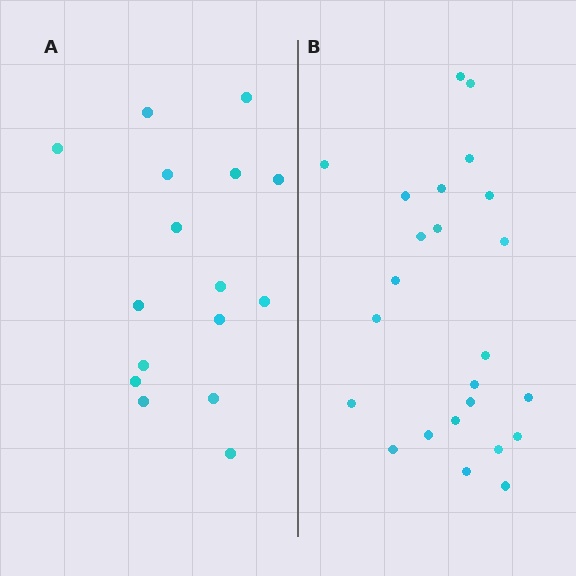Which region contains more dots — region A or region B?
Region B (the right region) has more dots.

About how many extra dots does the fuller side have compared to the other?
Region B has roughly 8 or so more dots than region A.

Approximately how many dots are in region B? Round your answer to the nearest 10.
About 20 dots. (The exact count is 24, which rounds to 20.)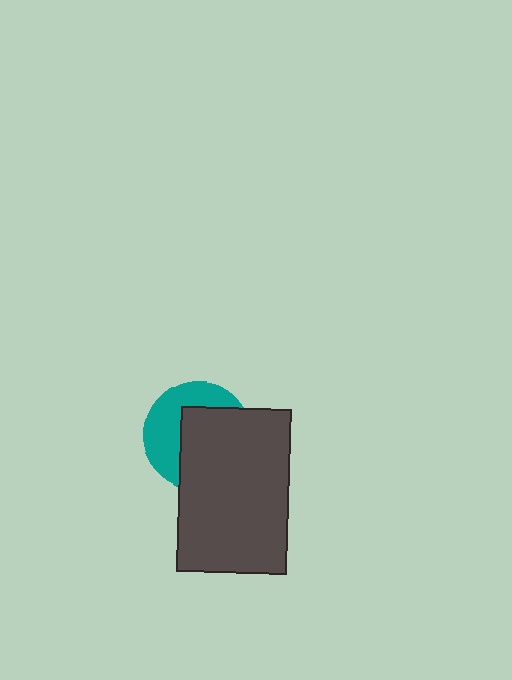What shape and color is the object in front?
The object in front is a dark gray rectangle.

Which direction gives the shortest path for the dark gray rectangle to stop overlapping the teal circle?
Moving toward the lower-right gives the shortest separation.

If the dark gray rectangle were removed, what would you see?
You would see the complete teal circle.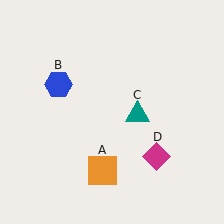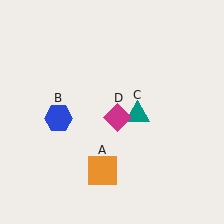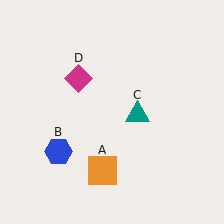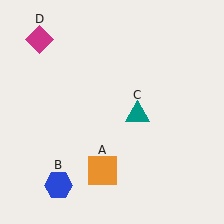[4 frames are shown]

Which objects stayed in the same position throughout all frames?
Orange square (object A) and teal triangle (object C) remained stationary.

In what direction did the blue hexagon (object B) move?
The blue hexagon (object B) moved down.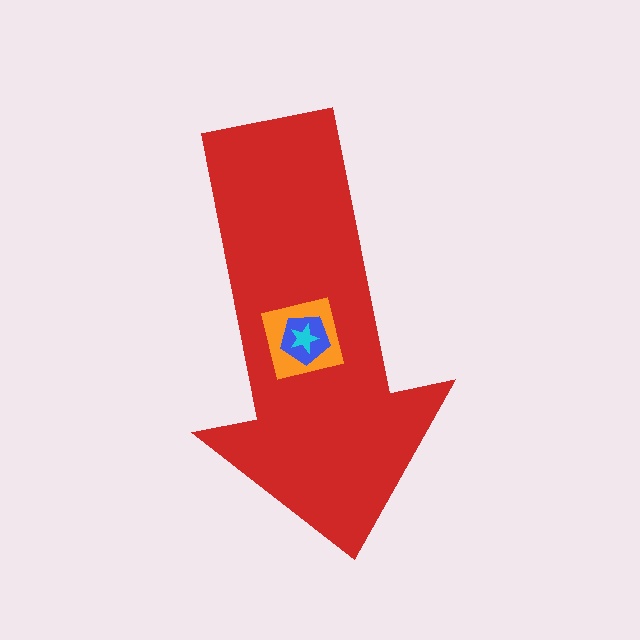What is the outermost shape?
The red arrow.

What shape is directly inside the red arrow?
The orange square.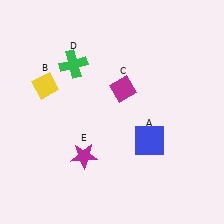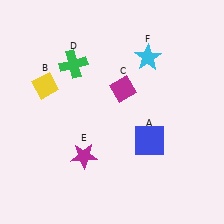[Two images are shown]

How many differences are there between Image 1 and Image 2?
There is 1 difference between the two images.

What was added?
A cyan star (F) was added in Image 2.